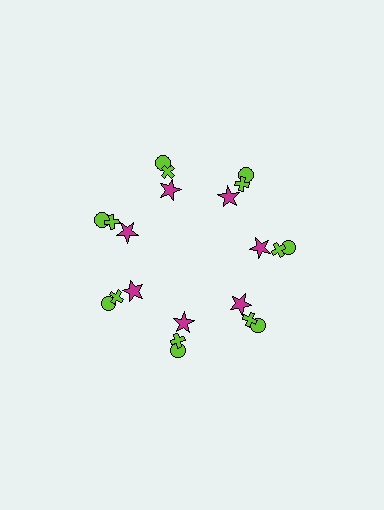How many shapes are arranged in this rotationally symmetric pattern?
There are 21 shapes, arranged in 7 groups of 3.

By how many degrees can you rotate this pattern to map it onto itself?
The pattern maps onto itself every 51 degrees of rotation.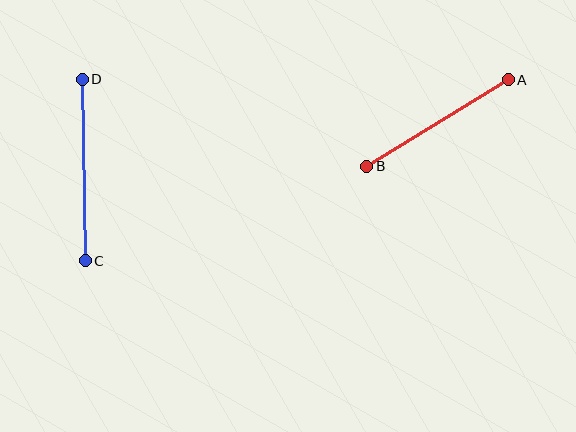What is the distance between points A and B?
The distance is approximately 166 pixels.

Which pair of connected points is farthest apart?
Points C and D are farthest apart.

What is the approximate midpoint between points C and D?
The midpoint is at approximately (84, 170) pixels.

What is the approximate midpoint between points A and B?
The midpoint is at approximately (438, 123) pixels.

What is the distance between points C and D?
The distance is approximately 181 pixels.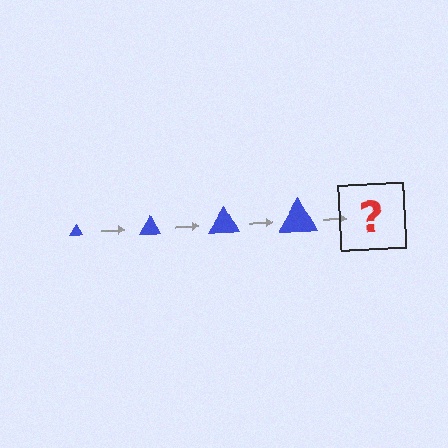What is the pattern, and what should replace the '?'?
The pattern is that the triangle gets progressively larger each step. The '?' should be a blue triangle, larger than the previous one.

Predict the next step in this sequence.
The next step is a blue triangle, larger than the previous one.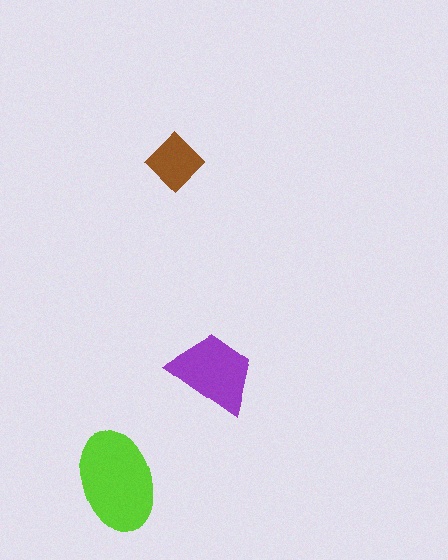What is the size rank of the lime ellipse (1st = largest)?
1st.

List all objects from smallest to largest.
The brown diamond, the purple trapezoid, the lime ellipse.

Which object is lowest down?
The lime ellipse is bottommost.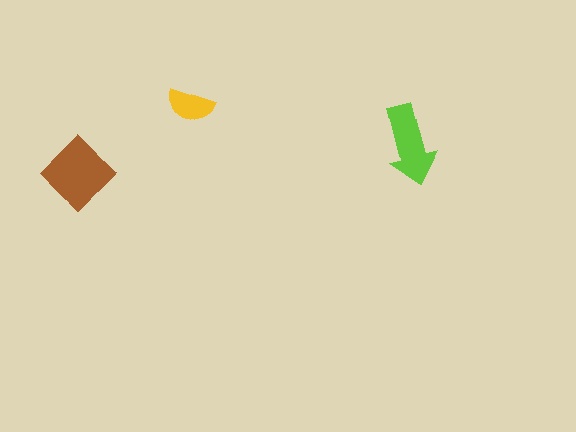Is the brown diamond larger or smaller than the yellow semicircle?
Larger.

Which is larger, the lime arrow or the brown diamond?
The brown diamond.